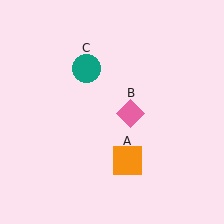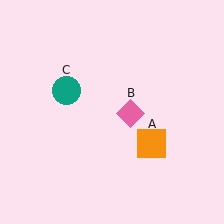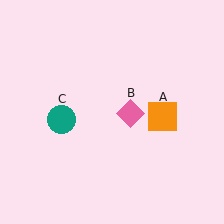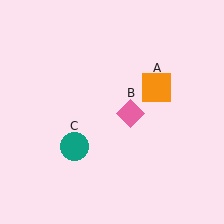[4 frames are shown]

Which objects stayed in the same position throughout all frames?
Pink diamond (object B) remained stationary.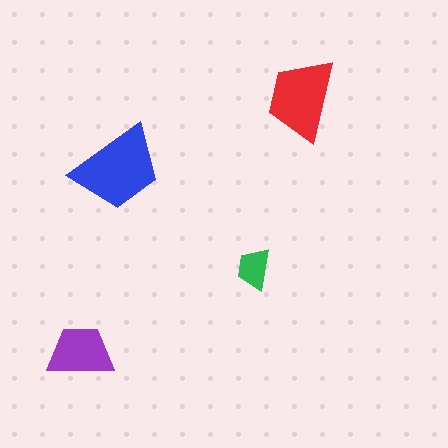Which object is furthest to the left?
The purple trapezoid is leftmost.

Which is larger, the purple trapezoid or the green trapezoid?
The purple one.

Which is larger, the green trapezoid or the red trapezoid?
The red one.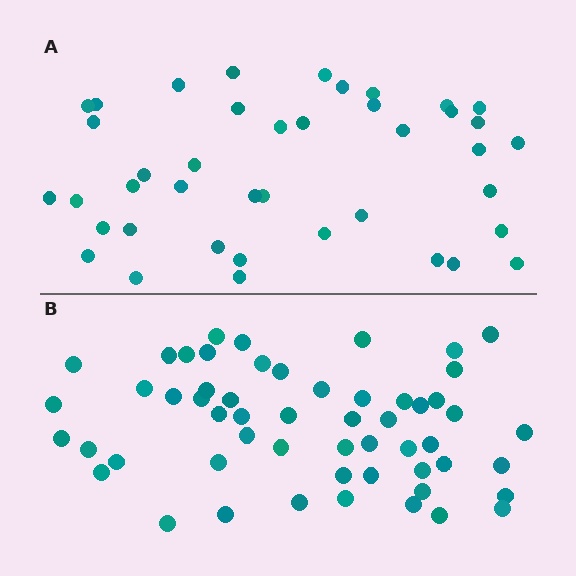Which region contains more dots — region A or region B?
Region B (the bottom region) has more dots.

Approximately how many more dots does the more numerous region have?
Region B has approximately 15 more dots than region A.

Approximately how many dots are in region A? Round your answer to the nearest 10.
About 40 dots. (The exact count is 41, which rounds to 40.)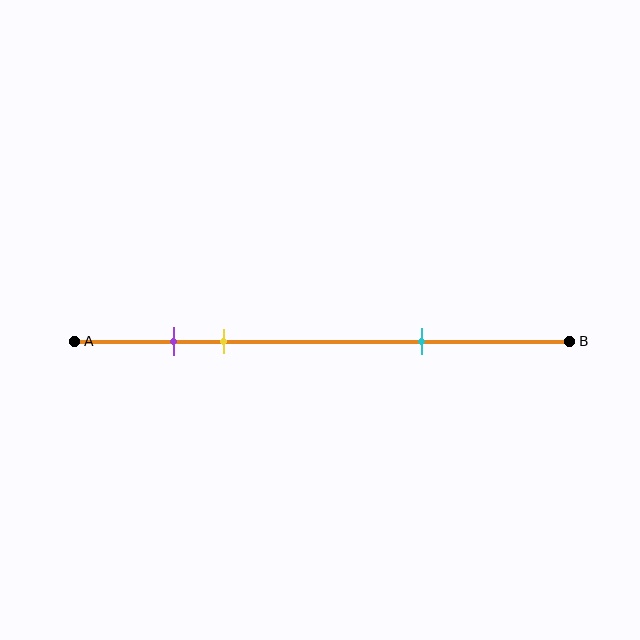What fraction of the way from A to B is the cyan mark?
The cyan mark is approximately 70% (0.7) of the way from A to B.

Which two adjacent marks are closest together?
The purple and yellow marks are the closest adjacent pair.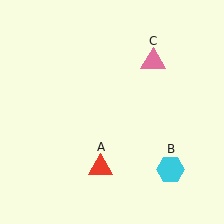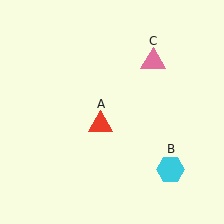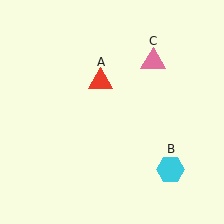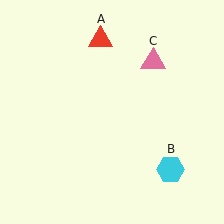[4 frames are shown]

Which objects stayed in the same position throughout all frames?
Cyan hexagon (object B) and pink triangle (object C) remained stationary.